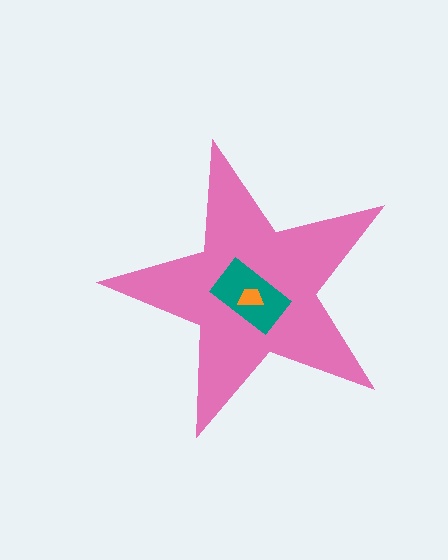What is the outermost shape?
The pink star.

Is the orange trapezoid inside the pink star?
Yes.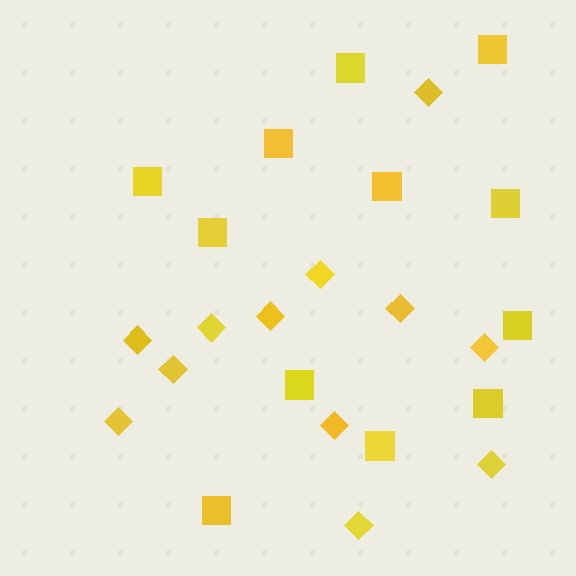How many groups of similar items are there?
There are 2 groups: one group of squares (12) and one group of diamonds (12).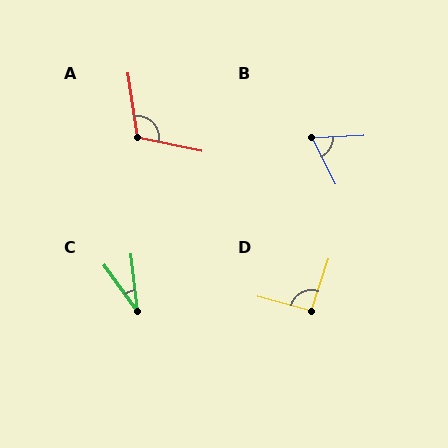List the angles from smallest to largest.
C (29°), B (66°), D (94°), A (111°).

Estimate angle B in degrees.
Approximately 66 degrees.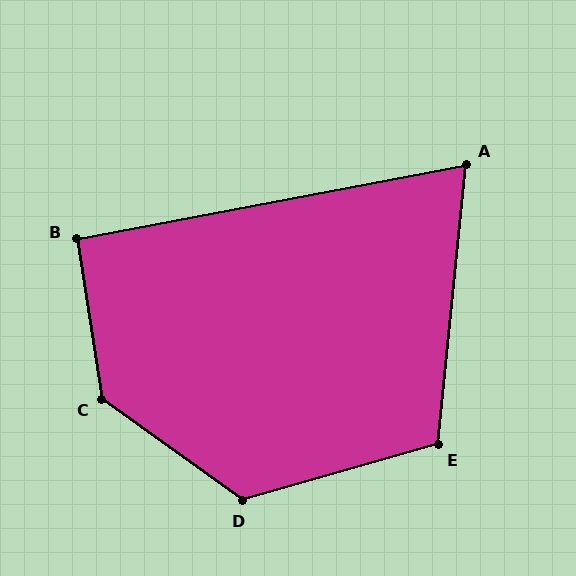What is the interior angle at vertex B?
Approximately 92 degrees (approximately right).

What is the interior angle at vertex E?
Approximately 112 degrees (obtuse).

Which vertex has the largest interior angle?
C, at approximately 134 degrees.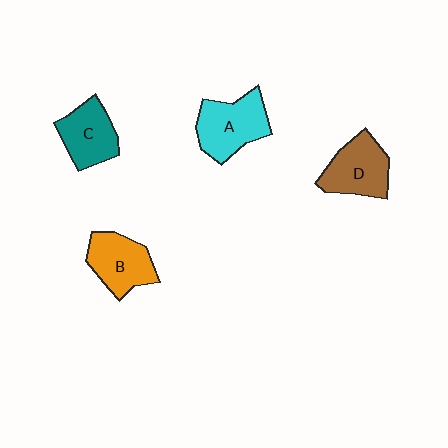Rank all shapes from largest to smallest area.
From largest to smallest: A (cyan), D (brown), B (orange), C (teal).